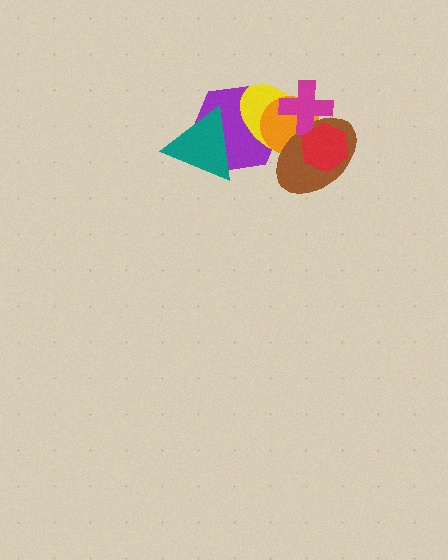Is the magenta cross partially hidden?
Yes, it is partially covered by another shape.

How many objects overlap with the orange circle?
5 objects overlap with the orange circle.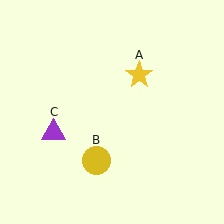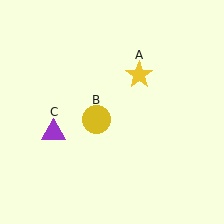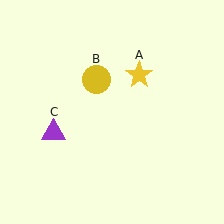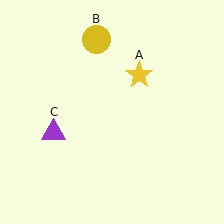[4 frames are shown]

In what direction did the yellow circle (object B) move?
The yellow circle (object B) moved up.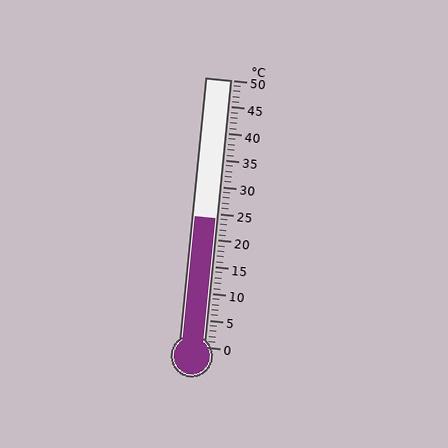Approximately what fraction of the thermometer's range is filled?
The thermometer is filled to approximately 50% of its range.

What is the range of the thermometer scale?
The thermometer scale ranges from 0°C to 50°C.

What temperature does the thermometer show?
The thermometer shows approximately 24°C.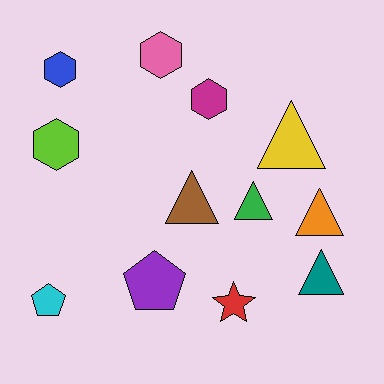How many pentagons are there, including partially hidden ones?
There are 2 pentagons.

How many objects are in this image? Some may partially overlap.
There are 12 objects.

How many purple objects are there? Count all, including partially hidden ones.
There is 1 purple object.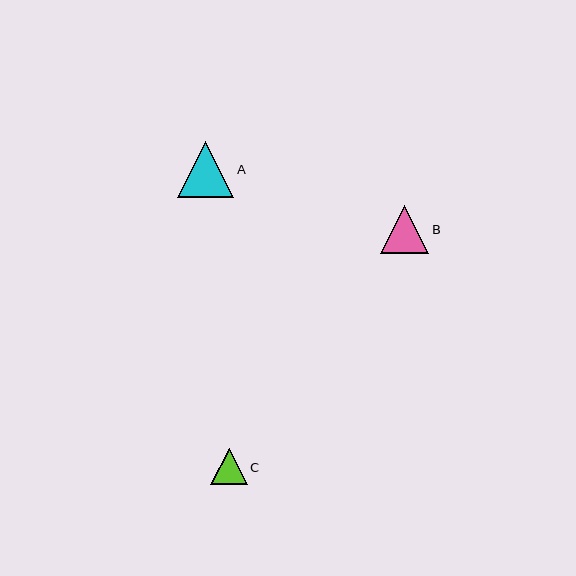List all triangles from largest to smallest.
From largest to smallest: A, B, C.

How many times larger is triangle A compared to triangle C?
Triangle A is approximately 1.5 times the size of triangle C.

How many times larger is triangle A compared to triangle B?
Triangle A is approximately 1.2 times the size of triangle B.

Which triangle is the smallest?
Triangle C is the smallest with a size of approximately 37 pixels.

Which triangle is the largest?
Triangle A is the largest with a size of approximately 57 pixels.